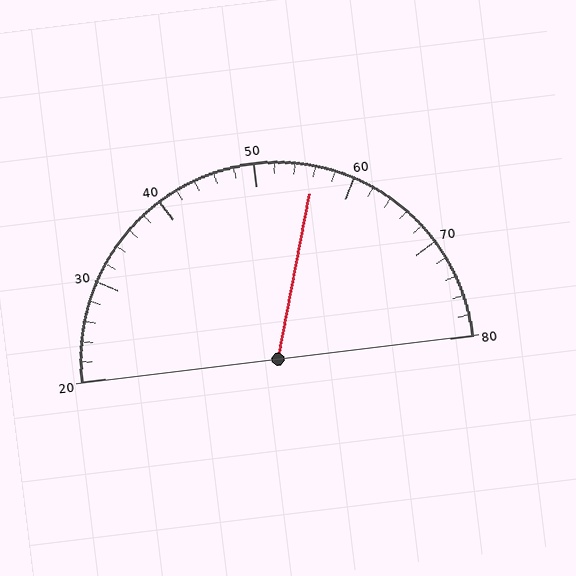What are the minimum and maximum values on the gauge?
The gauge ranges from 20 to 80.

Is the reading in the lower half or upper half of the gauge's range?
The reading is in the upper half of the range (20 to 80).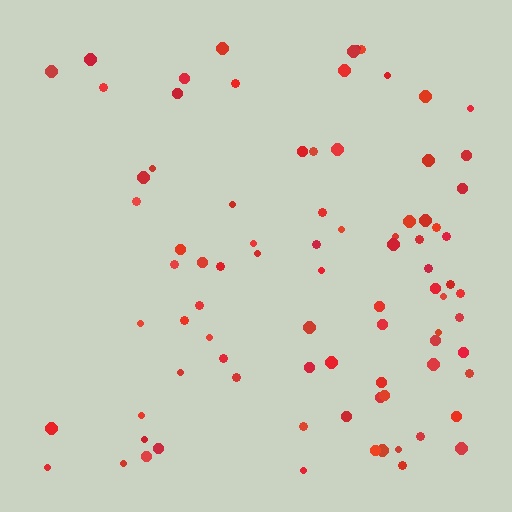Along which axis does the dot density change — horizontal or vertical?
Horizontal.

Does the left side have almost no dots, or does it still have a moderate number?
Still a moderate number, just noticeably fewer than the right.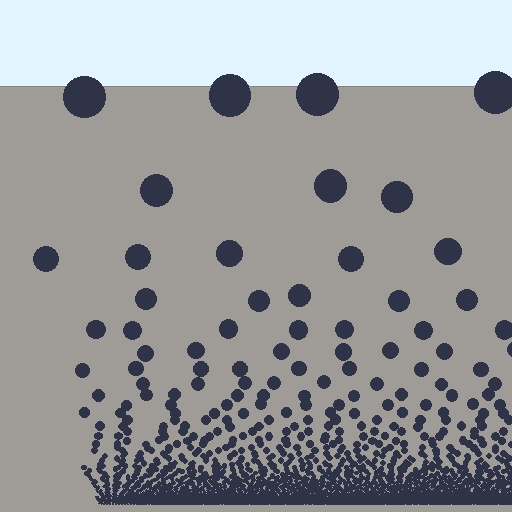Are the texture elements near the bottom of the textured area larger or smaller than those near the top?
Smaller. The gradient is inverted — elements near the bottom are smaller and denser.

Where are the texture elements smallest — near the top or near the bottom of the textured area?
Near the bottom.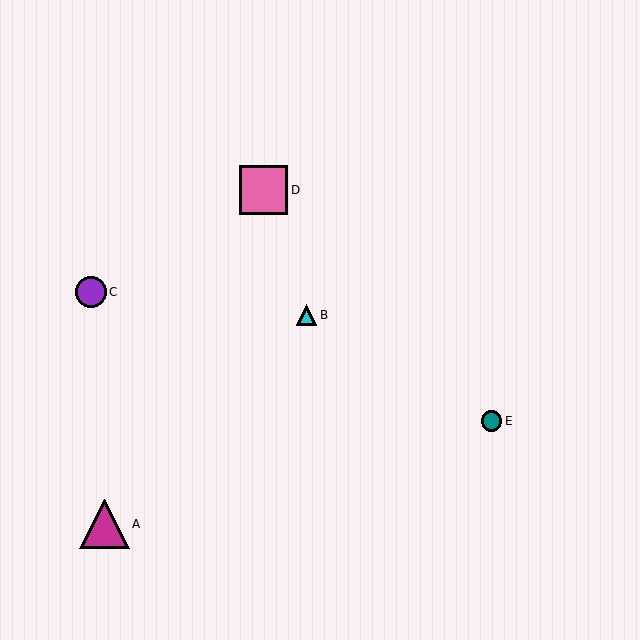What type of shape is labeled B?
Shape B is a cyan triangle.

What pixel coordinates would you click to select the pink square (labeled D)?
Click at (264, 190) to select the pink square D.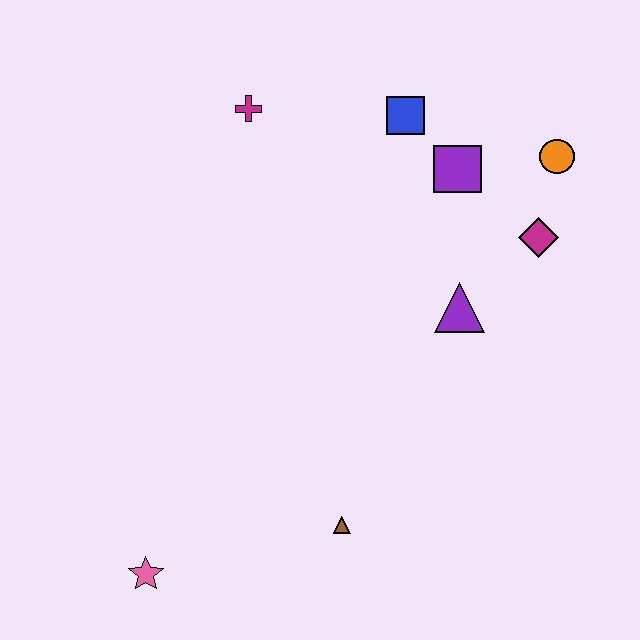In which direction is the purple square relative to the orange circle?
The purple square is to the left of the orange circle.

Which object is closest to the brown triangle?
The pink star is closest to the brown triangle.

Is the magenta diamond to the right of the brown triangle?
Yes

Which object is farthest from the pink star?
The orange circle is farthest from the pink star.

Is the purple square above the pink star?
Yes